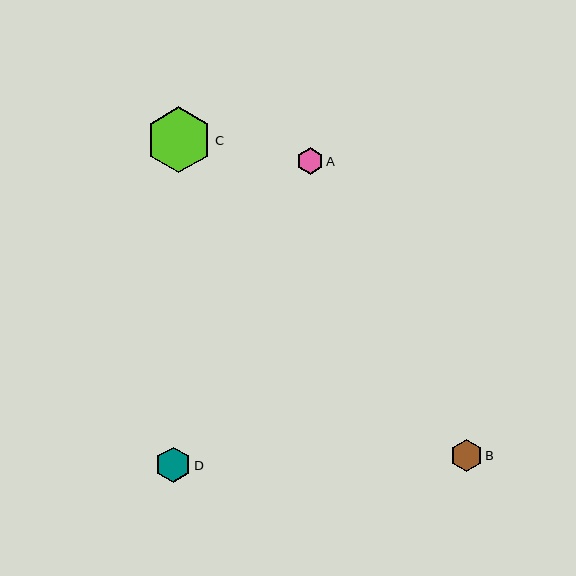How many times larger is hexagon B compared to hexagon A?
Hexagon B is approximately 1.2 times the size of hexagon A.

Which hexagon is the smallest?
Hexagon A is the smallest with a size of approximately 26 pixels.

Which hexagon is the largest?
Hexagon C is the largest with a size of approximately 66 pixels.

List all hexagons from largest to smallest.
From largest to smallest: C, D, B, A.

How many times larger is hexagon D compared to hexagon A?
Hexagon D is approximately 1.3 times the size of hexagon A.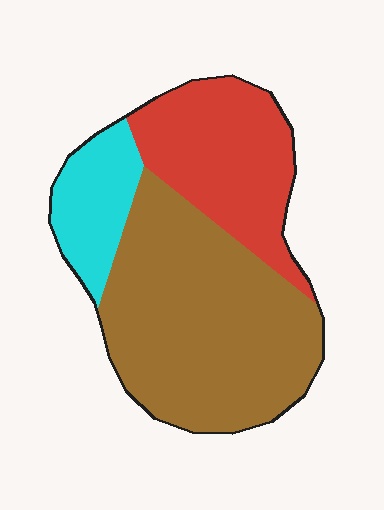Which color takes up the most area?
Brown, at roughly 55%.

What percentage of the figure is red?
Red covers roughly 30% of the figure.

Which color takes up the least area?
Cyan, at roughly 15%.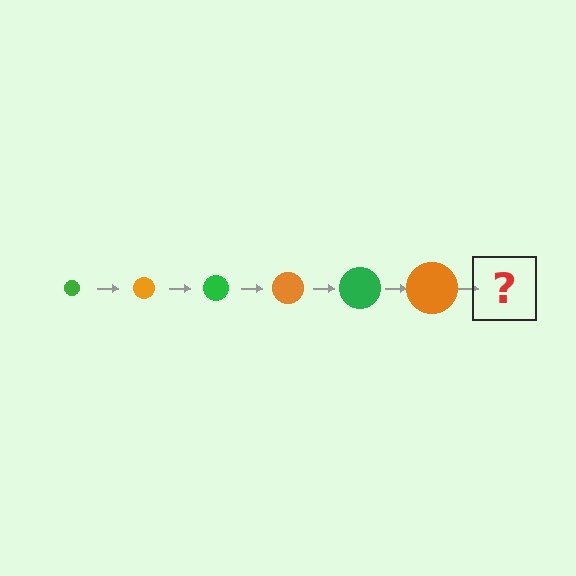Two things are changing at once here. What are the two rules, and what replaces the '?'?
The two rules are that the circle grows larger each step and the color cycles through green and orange. The '?' should be a green circle, larger than the previous one.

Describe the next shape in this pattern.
It should be a green circle, larger than the previous one.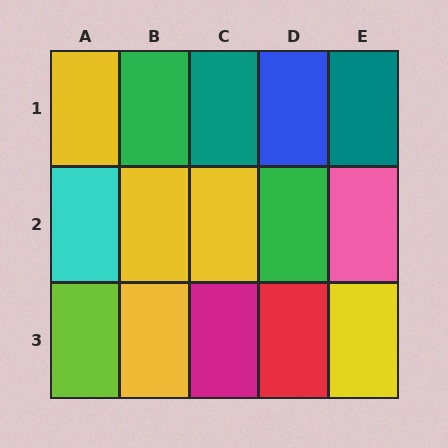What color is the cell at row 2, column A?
Cyan.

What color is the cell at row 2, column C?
Yellow.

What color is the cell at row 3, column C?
Magenta.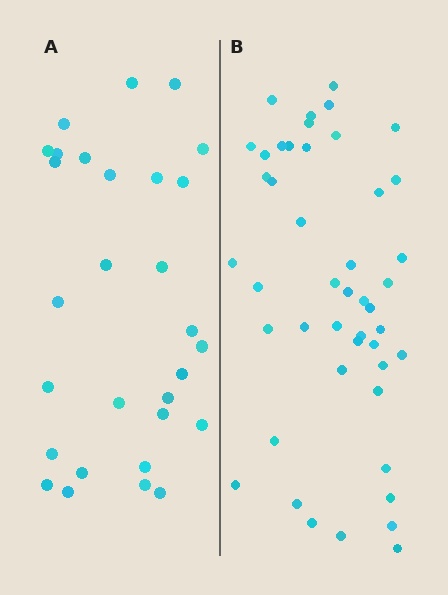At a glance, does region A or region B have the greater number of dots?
Region B (the right region) has more dots.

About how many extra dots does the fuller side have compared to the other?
Region B has approximately 15 more dots than region A.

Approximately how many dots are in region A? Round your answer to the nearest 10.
About 30 dots. (The exact count is 29, which rounds to 30.)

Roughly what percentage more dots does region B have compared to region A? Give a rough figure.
About 60% more.